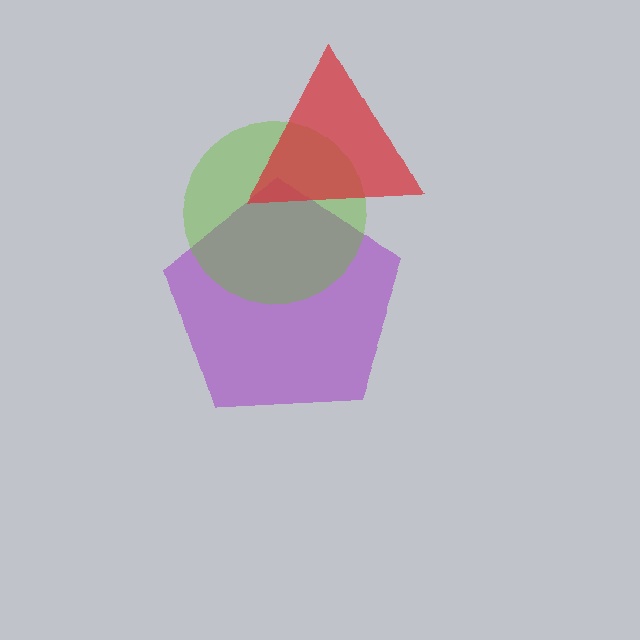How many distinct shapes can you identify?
There are 3 distinct shapes: a purple pentagon, a lime circle, a red triangle.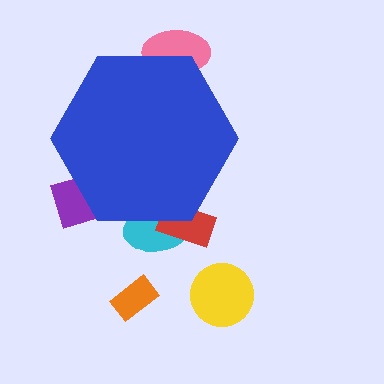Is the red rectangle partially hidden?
Yes, the red rectangle is partially hidden behind the blue hexagon.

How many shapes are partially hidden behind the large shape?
4 shapes are partially hidden.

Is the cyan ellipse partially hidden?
Yes, the cyan ellipse is partially hidden behind the blue hexagon.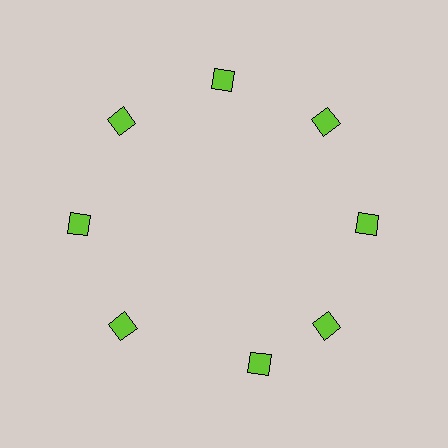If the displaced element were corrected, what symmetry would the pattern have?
It would have 8-fold rotational symmetry — the pattern would map onto itself every 45 degrees.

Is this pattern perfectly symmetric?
No. The 8 lime diamonds are arranged in a ring, but one element near the 6 o'clock position is rotated out of alignment along the ring, breaking the 8-fold rotational symmetry.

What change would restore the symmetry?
The symmetry would be restored by rotating it back into even spacing with its neighbors so that all 8 diamonds sit at equal angles and equal distance from the center.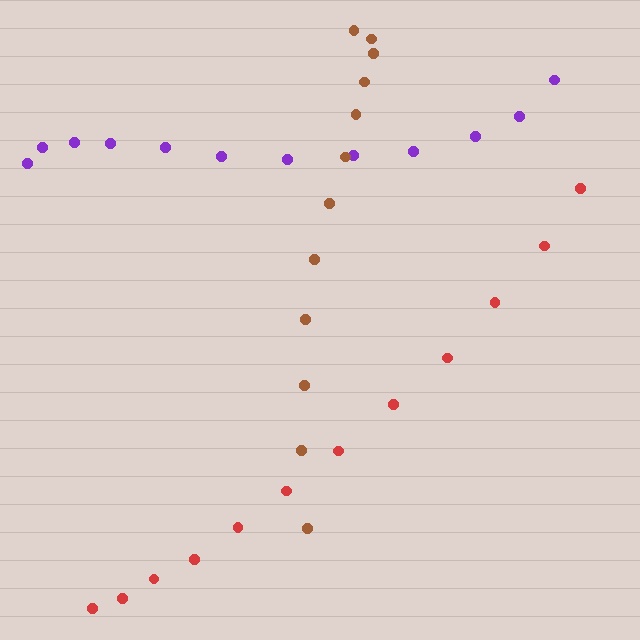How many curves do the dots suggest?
There are 3 distinct paths.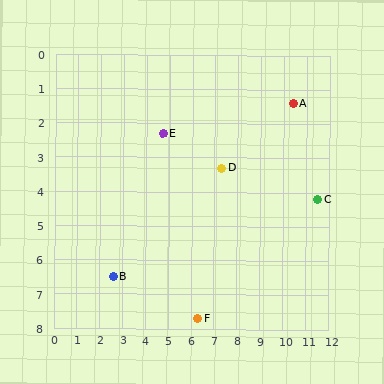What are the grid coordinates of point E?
Point E is at approximately (4.7, 2.3).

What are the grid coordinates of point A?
Point A is at approximately (10.4, 1.4).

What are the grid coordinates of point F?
Point F is at approximately (6.3, 7.7).